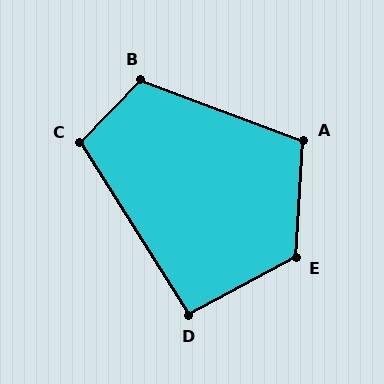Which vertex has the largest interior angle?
E, at approximately 122 degrees.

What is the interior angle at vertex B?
Approximately 114 degrees (obtuse).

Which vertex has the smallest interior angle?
D, at approximately 94 degrees.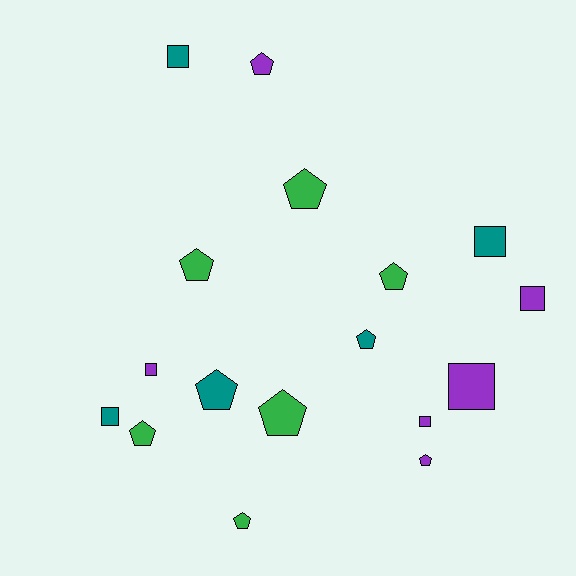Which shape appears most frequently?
Pentagon, with 10 objects.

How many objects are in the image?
There are 17 objects.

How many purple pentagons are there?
There are 2 purple pentagons.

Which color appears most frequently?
Green, with 6 objects.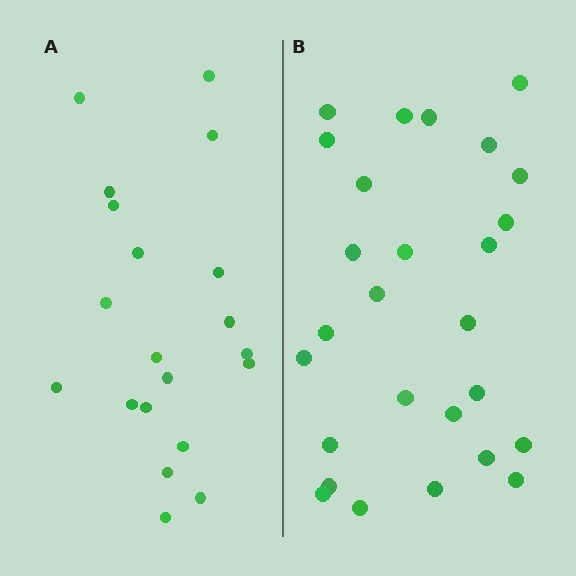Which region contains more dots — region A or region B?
Region B (the right region) has more dots.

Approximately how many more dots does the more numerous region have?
Region B has roughly 8 or so more dots than region A.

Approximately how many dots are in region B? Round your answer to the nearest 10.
About 30 dots. (The exact count is 27, which rounds to 30.)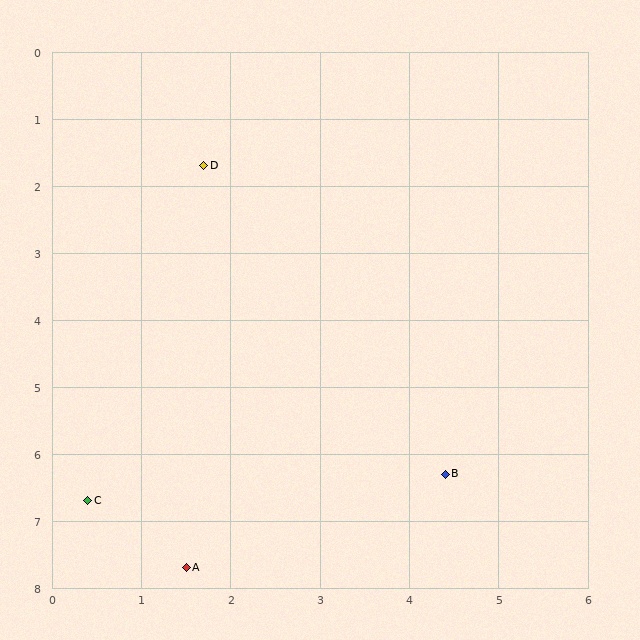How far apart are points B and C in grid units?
Points B and C are about 4.0 grid units apart.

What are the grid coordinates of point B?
Point B is at approximately (4.4, 6.3).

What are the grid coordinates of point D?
Point D is at approximately (1.7, 1.7).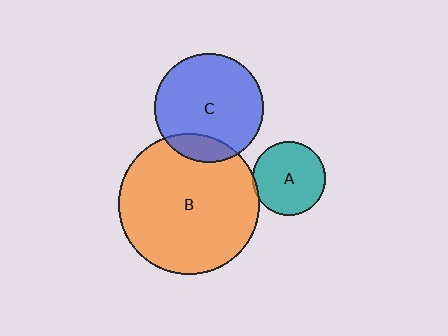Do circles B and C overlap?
Yes.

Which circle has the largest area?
Circle B (orange).